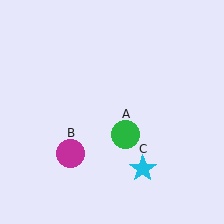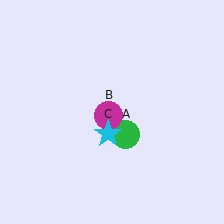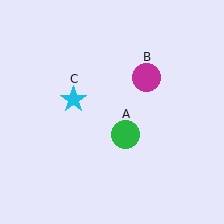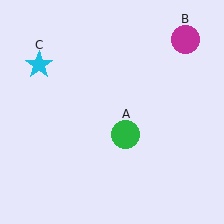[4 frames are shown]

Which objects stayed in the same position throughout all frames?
Green circle (object A) remained stationary.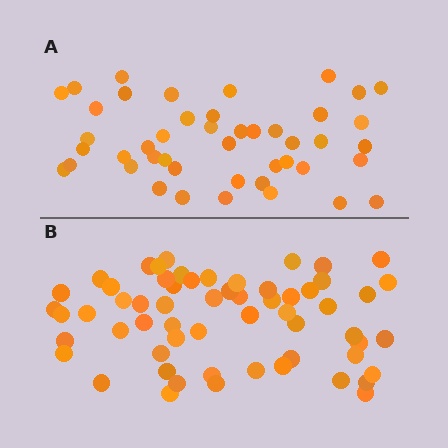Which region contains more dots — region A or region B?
Region B (the bottom region) has more dots.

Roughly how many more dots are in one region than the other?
Region B has approximately 15 more dots than region A.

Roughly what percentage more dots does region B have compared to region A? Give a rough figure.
About 35% more.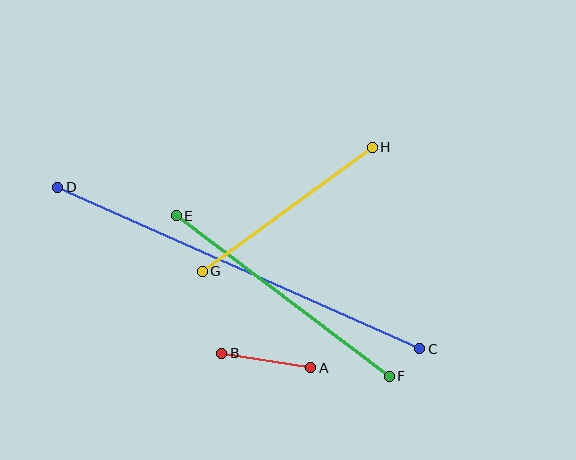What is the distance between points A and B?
The distance is approximately 90 pixels.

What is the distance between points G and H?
The distance is approximately 211 pixels.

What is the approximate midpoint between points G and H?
The midpoint is at approximately (287, 209) pixels.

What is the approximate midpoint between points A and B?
The midpoint is at approximately (266, 361) pixels.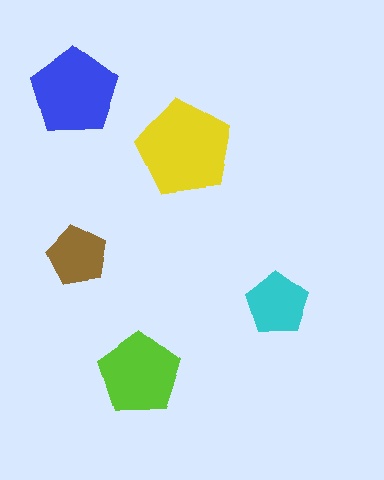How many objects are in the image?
There are 5 objects in the image.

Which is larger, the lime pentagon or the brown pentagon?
The lime one.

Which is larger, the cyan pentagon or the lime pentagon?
The lime one.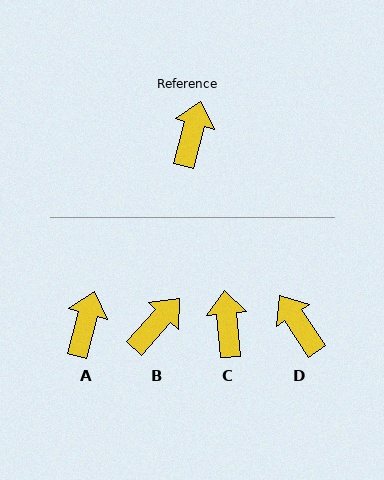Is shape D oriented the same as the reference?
No, it is off by about 49 degrees.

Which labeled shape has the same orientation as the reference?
A.